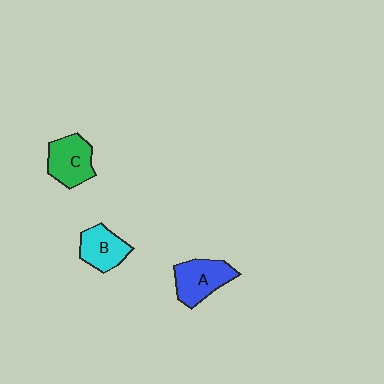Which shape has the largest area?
Shape A (blue).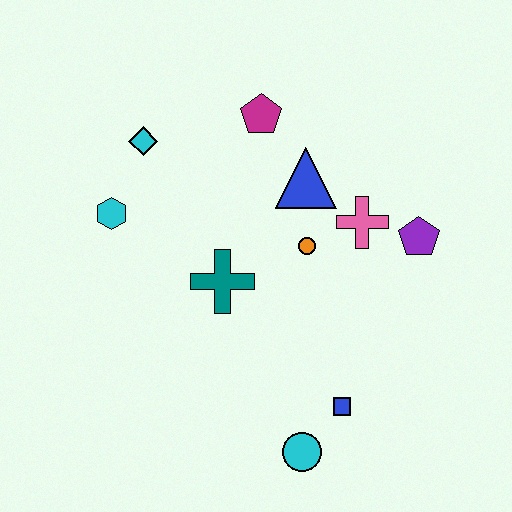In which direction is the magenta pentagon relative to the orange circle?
The magenta pentagon is above the orange circle.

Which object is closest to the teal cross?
The orange circle is closest to the teal cross.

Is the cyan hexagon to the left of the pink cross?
Yes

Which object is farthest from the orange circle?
The cyan circle is farthest from the orange circle.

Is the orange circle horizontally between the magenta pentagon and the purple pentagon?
Yes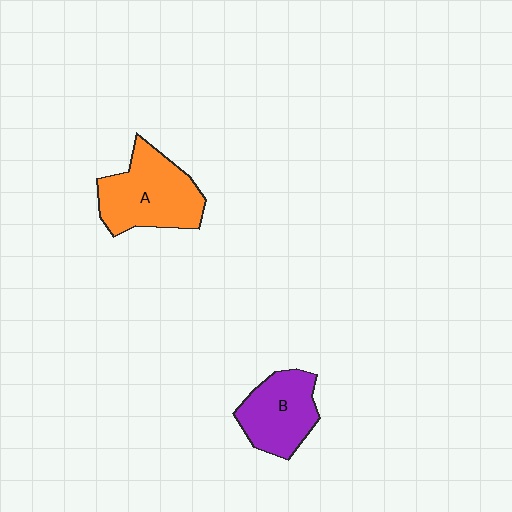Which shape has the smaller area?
Shape B (purple).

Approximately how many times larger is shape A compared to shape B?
Approximately 1.3 times.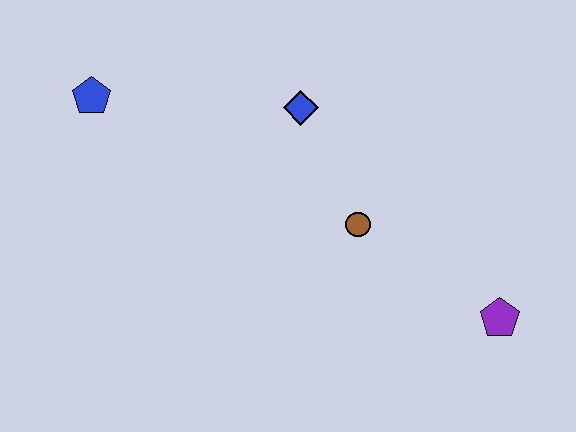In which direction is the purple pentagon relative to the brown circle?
The purple pentagon is to the right of the brown circle.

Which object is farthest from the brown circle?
The blue pentagon is farthest from the brown circle.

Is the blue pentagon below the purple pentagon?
No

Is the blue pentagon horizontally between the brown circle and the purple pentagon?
No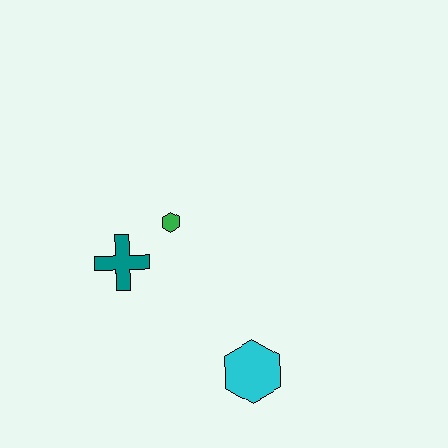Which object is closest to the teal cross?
The green hexagon is closest to the teal cross.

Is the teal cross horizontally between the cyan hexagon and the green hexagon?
No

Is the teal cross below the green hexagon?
Yes